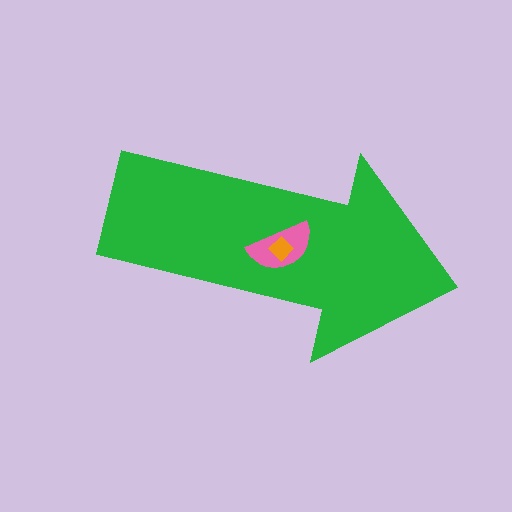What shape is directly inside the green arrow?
The pink semicircle.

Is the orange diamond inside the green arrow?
Yes.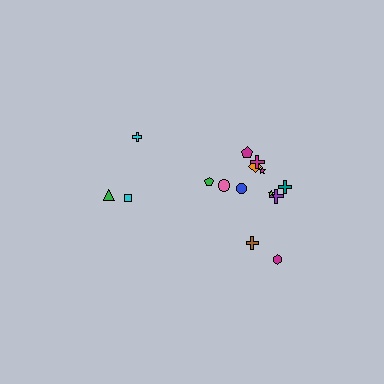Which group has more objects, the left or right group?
The right group.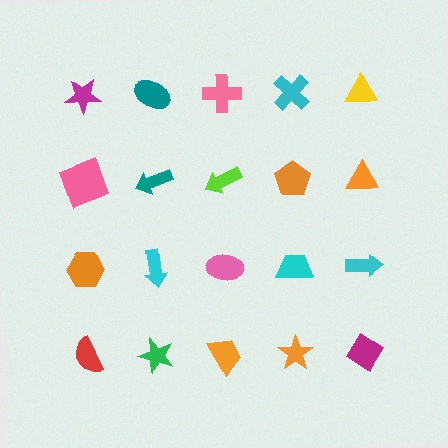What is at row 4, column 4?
An orange star.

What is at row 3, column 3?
A pink ellipse.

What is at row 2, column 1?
A pink square.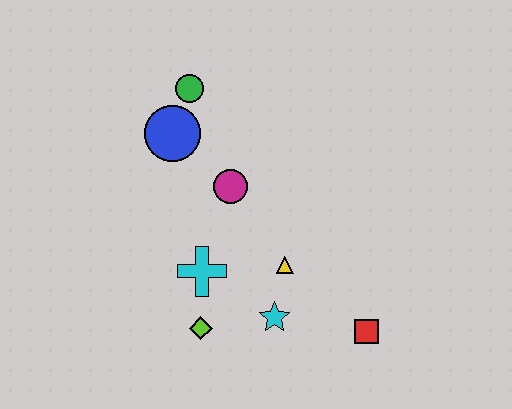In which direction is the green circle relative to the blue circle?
The green circle is above the blue circle.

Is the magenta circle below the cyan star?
No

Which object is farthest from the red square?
The green circle is farthest from the red square.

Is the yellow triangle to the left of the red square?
Yes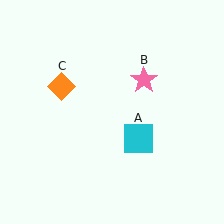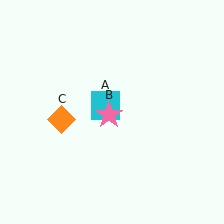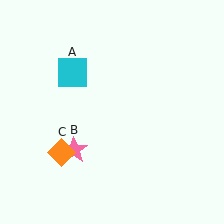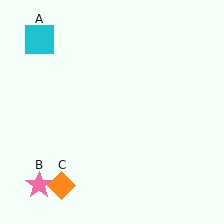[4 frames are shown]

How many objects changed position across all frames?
3 objects changed position: cyan square (object A), pink star (object B), orange diamond (object C).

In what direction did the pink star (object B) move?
The pink star (object B) moved down and to the left.